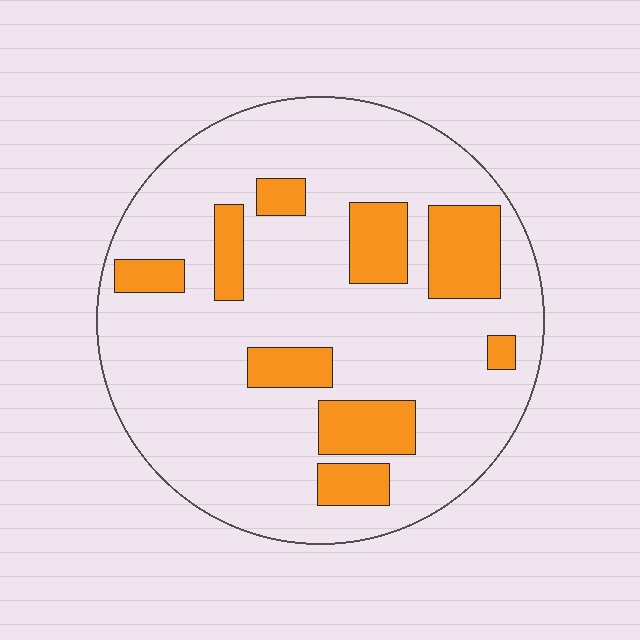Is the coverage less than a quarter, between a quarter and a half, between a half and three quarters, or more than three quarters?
Less than a quarter.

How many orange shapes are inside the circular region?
9.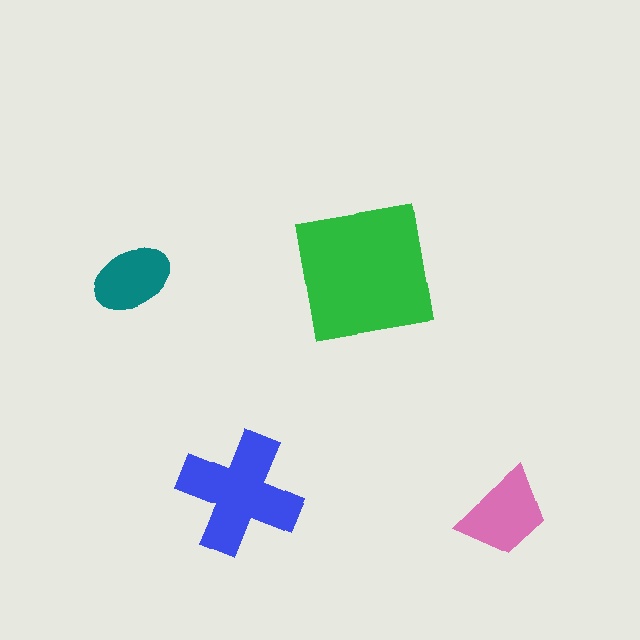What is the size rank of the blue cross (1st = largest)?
2nd.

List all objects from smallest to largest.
The teal ellipse, the pink trapezoid, the blue cross, the green square.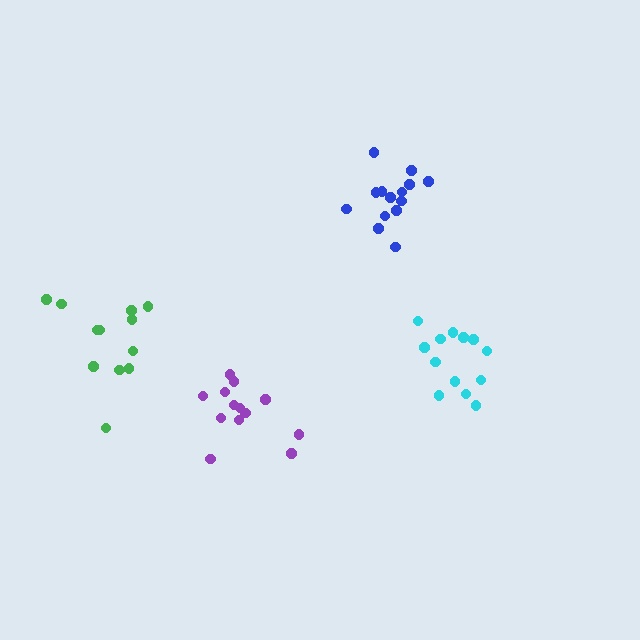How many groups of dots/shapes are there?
There are 4 groups.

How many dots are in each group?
Group 1: 13 dots, Group 2: 13 dots, Group 3: 12 dots, Group 4: 14 dots (52 total).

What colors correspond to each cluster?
The clusters are colored: cyan, purple, green, blue.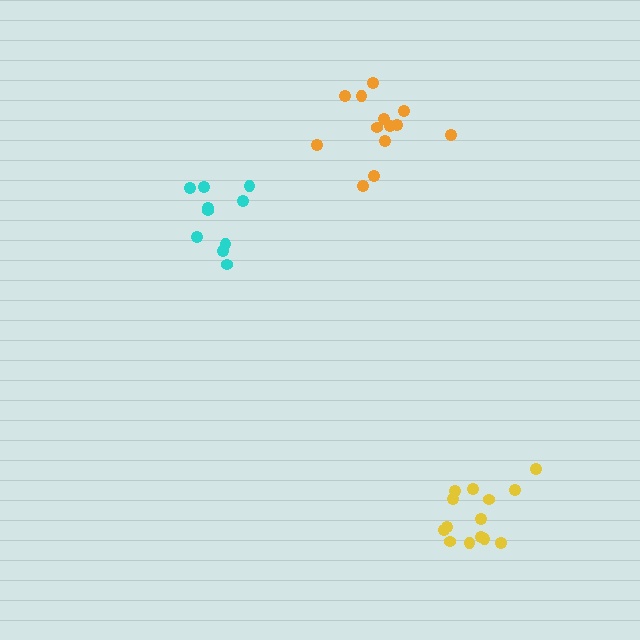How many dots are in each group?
Group 1: 10 dots, Group 2: 14 dots, Group 3: 13 dots (37 total).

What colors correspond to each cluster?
The clusters are colored: cyan, yellow, orange.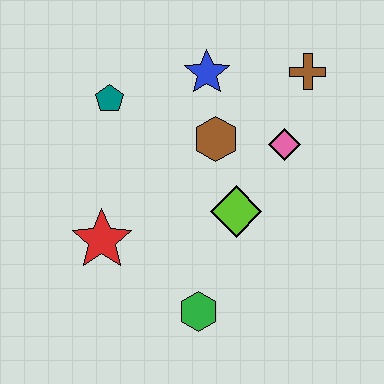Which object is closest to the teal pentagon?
The blue star is closest to the teal pentagon.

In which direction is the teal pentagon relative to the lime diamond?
The teal pentagon is to the left of the lime diamond.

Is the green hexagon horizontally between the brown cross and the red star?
Yes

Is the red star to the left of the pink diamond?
Yes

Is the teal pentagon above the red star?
Yes